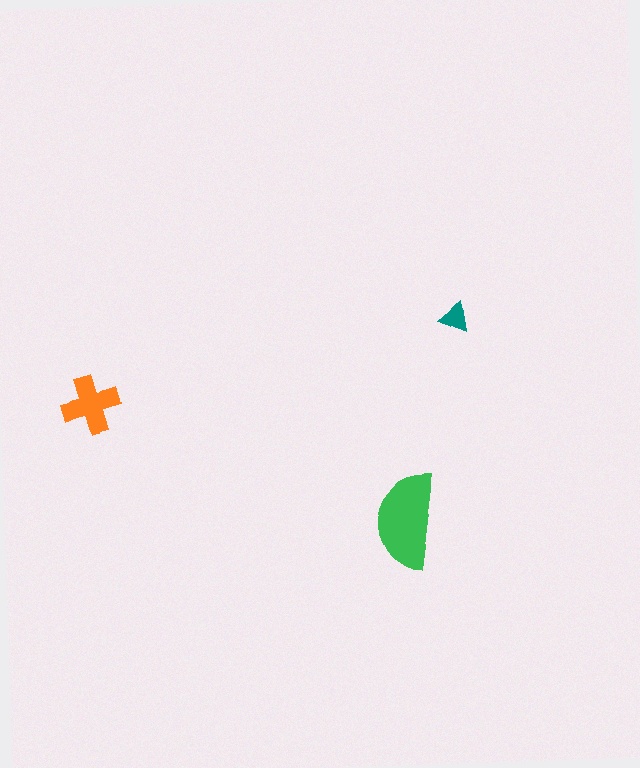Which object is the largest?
The green semicircle.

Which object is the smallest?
The teal triangle.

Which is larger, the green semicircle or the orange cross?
The green semicircle.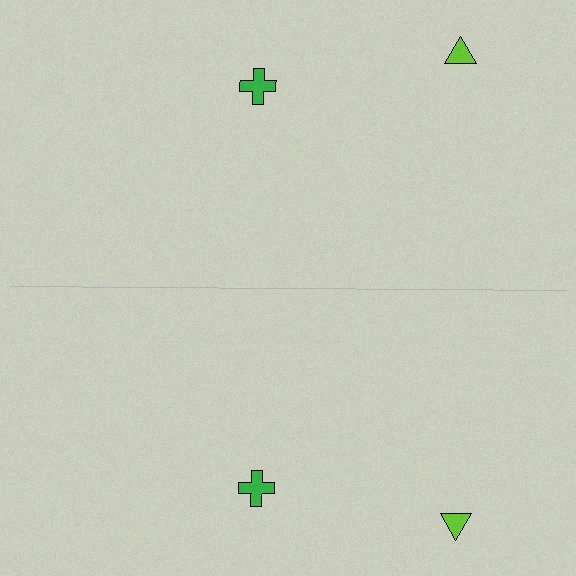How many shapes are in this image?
There are 4 shapes in this image.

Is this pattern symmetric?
Yes, this pattern has bilateral (reflection) symmetry.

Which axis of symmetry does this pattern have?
The pattern has a horizontal axis of symmetry running through the center of the image.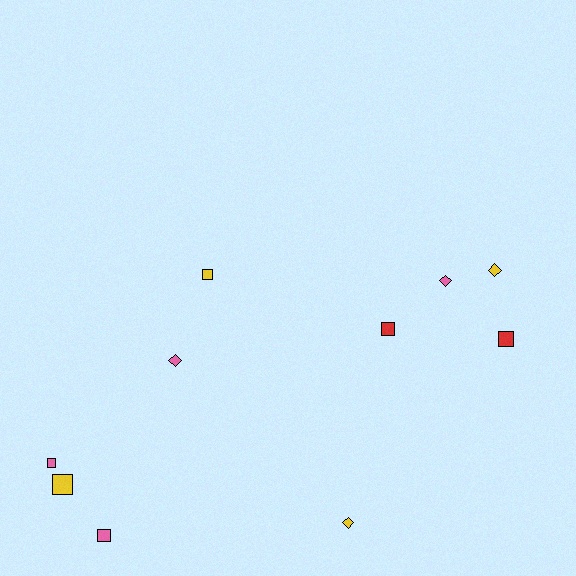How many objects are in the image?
There are 10 objects.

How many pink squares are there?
There are 2 pink squares.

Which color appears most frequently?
Pink, with 4 objects.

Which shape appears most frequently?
Square, with 6 objects.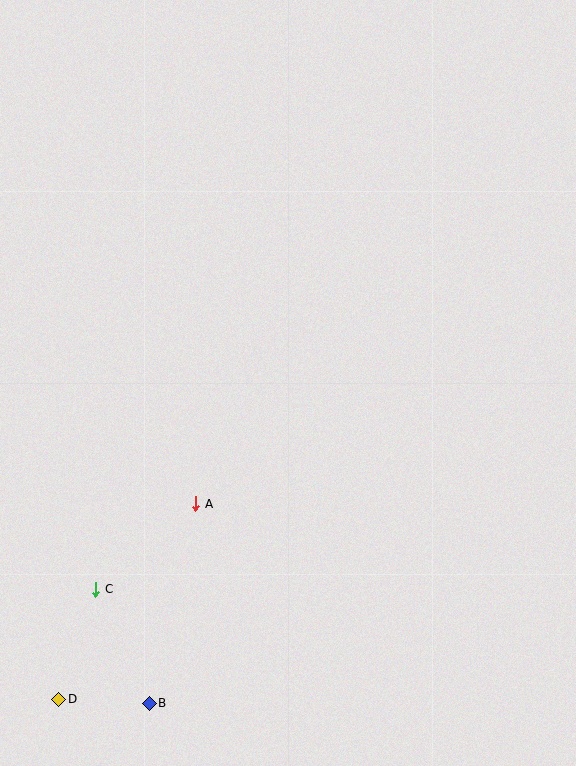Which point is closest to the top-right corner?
Point A is closest to the top-right corner.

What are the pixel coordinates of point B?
Point B is at (149, 703).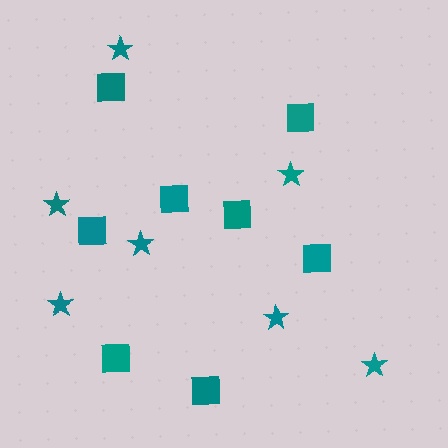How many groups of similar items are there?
There are 2 groups: one group of squares (8) and one group of stars (7).